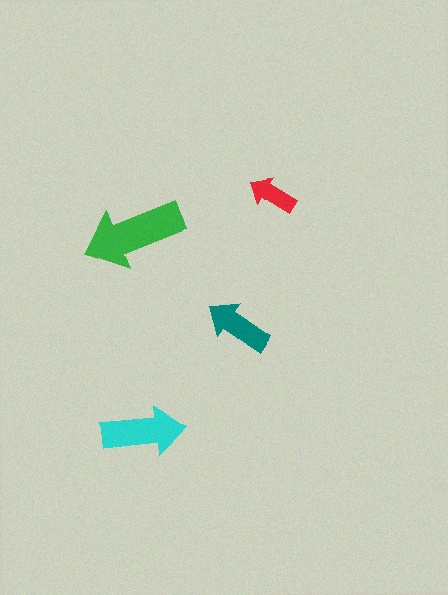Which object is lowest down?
The cyan arrow is bottommost.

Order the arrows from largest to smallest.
the green one, the cyan one, the teal one, the red one.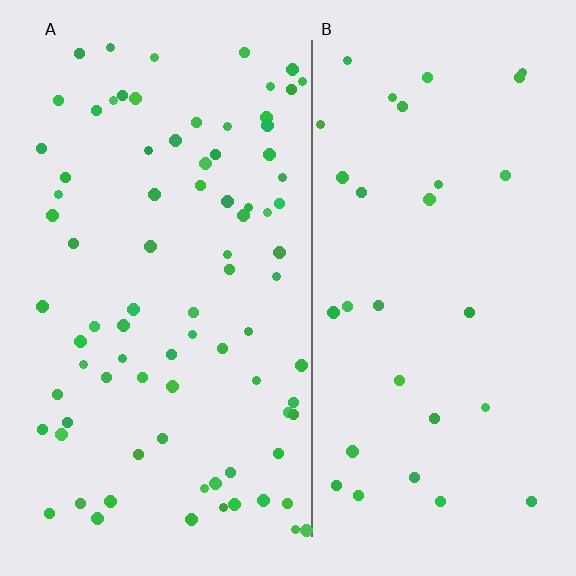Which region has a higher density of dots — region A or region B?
A (the left).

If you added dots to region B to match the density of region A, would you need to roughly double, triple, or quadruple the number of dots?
Approximately triple.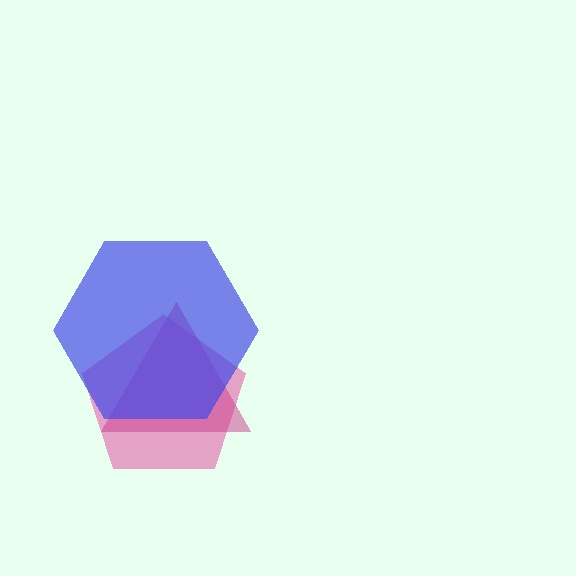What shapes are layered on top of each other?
The layered shapes are: a pink pentagon, a magenta triangle, a blue hexagon.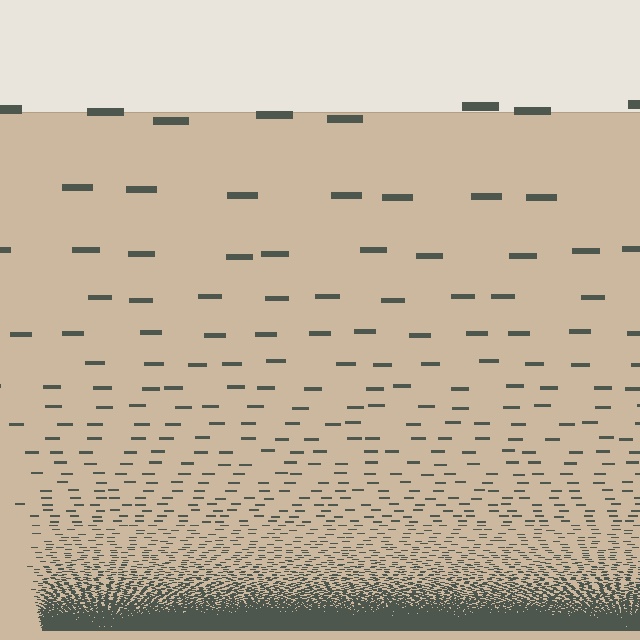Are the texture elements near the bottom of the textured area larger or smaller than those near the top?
Smaller. The gradient is inverted — elements near the bottom are smaller and denser.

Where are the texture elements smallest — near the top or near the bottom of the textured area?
Near the bottom.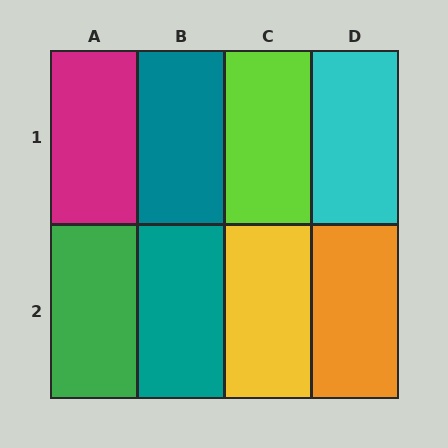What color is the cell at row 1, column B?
Teal.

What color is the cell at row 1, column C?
Lime.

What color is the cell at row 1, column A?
Magenta.